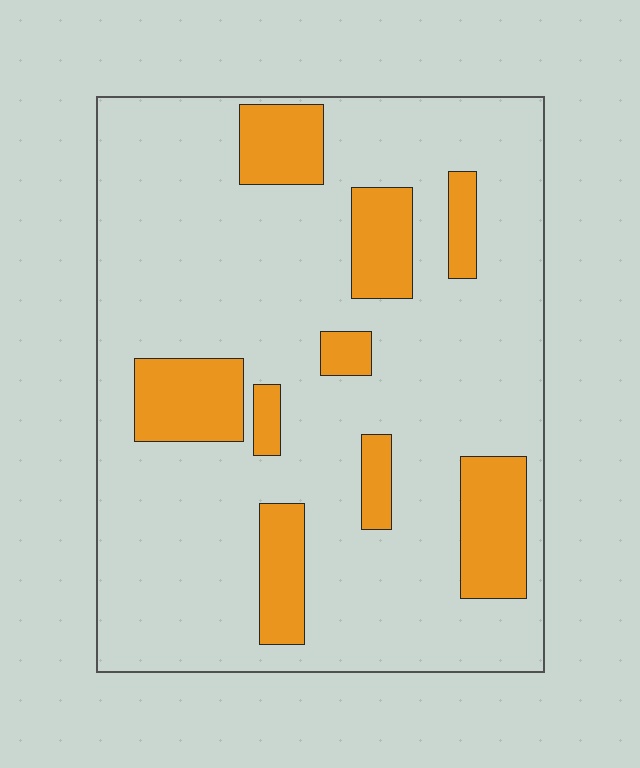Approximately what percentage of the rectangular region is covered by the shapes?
Approximately 20%.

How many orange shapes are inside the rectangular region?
9.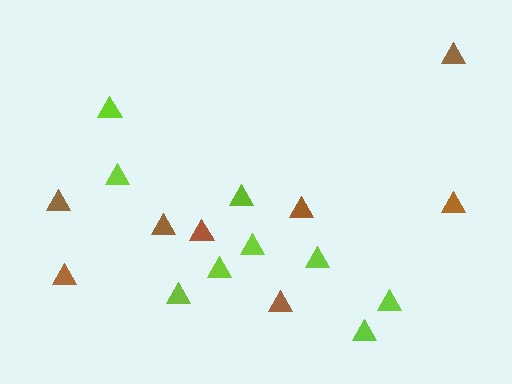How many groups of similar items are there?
There are 2 groups: one group of brown triangles (8) and one group of lime triangles (9).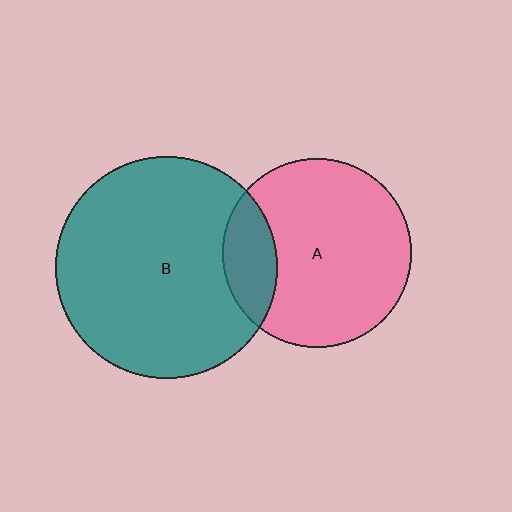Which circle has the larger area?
Circle B (teal).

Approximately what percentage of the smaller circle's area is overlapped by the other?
Approximately 20%.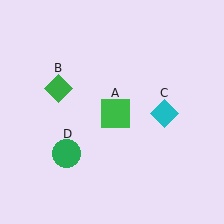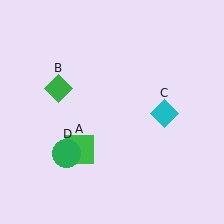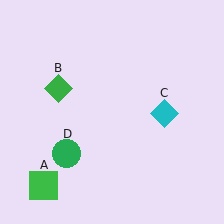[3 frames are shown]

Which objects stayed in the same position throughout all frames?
Green diamond (object B) and cyan diamond (object C) and green circle (object D) remained stationary.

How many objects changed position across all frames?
1 object changed position: green square (object A).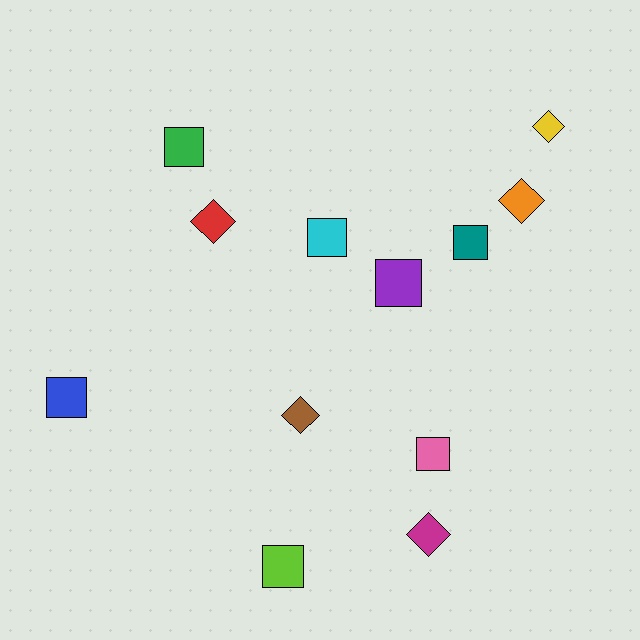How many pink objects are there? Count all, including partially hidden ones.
There is 1 pink object.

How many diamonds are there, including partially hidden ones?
There are 5 diamonds.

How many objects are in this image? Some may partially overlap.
There are 12 objects.